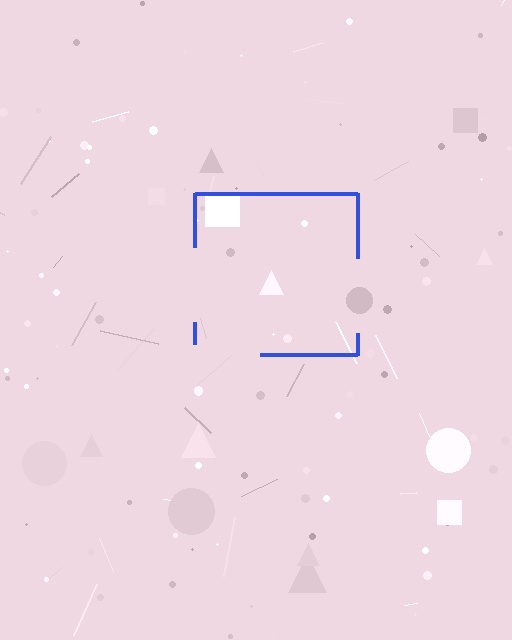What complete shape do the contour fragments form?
The contour fragments form a square.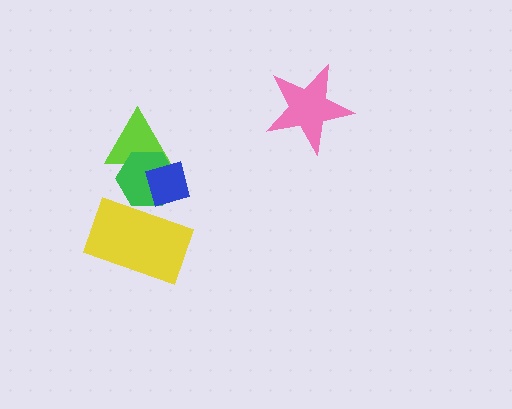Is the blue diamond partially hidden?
No, no other shape covers it.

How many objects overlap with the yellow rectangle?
2 objects overlap with the yellow rectangle.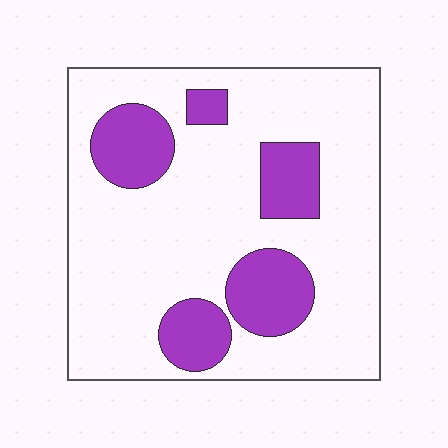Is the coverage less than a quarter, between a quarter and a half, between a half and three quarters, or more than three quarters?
Less than a quarter.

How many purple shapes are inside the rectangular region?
5.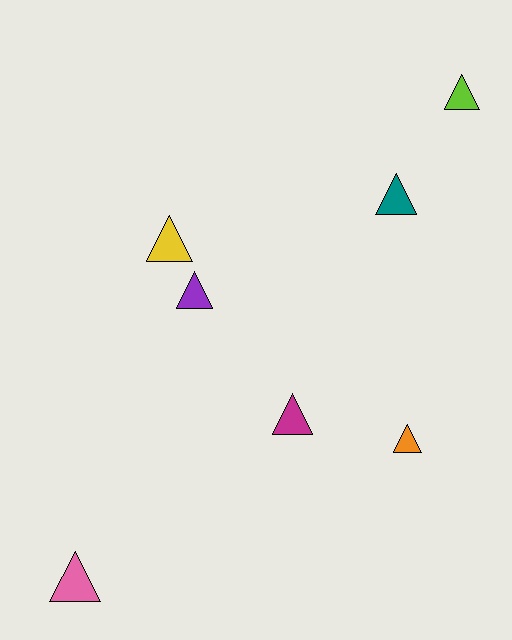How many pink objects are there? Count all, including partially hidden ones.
There is 1 pink object.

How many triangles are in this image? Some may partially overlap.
There are 7 triangles.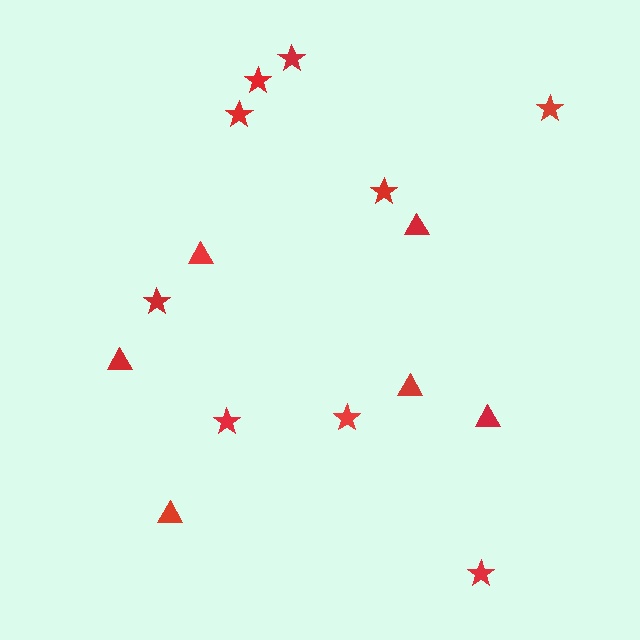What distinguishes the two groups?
There are 2 groups: one group of stars (9) and one group of triangles (6).